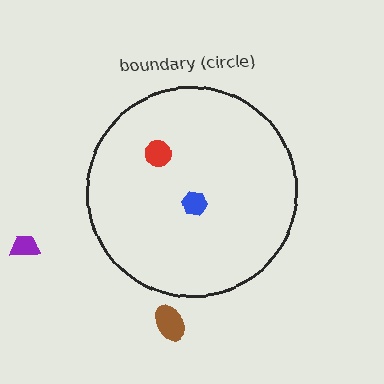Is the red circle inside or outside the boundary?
Inside.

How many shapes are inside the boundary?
2 inside, 2 outside.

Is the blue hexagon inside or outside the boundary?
Inside.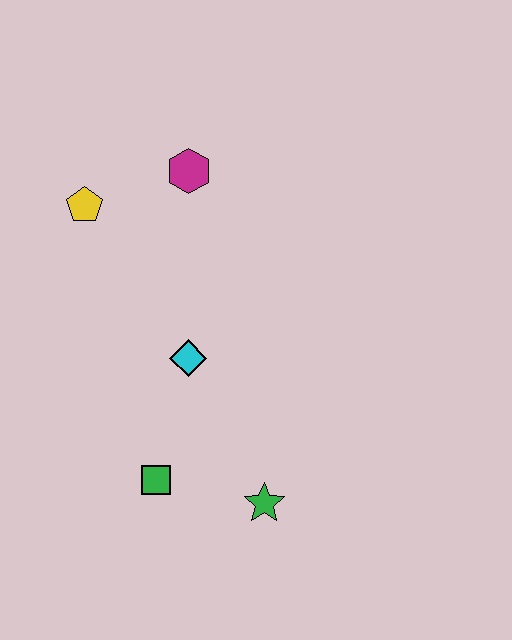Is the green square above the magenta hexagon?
No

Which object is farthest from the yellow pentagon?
The green star is farthest from the yellow pentagon.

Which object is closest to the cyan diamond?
The green square is closest to the cyan diamond.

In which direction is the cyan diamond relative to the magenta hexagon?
The cyan diamond is below the magenta hexagon.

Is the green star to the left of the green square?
No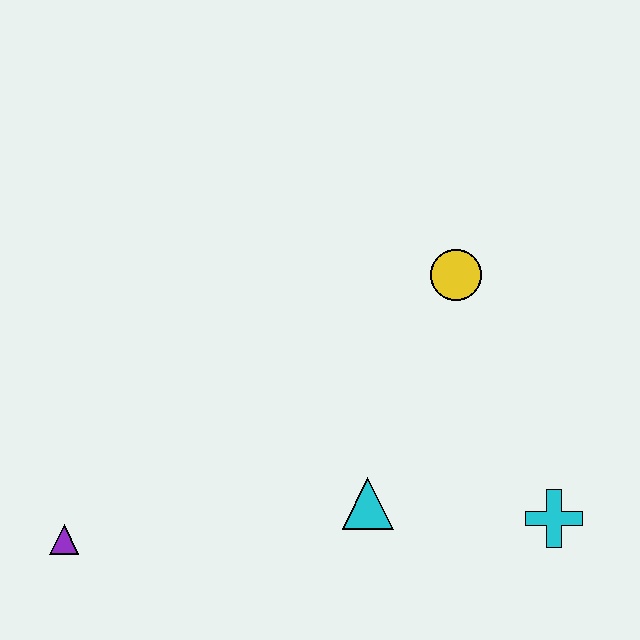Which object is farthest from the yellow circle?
The purple triangle is farthest from the yellow circle.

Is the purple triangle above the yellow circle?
No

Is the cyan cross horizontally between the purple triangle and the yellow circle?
No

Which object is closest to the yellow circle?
The cyan triangle is closest to the yellow circle.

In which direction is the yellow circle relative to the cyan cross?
The yellow circle is above the cyan cross.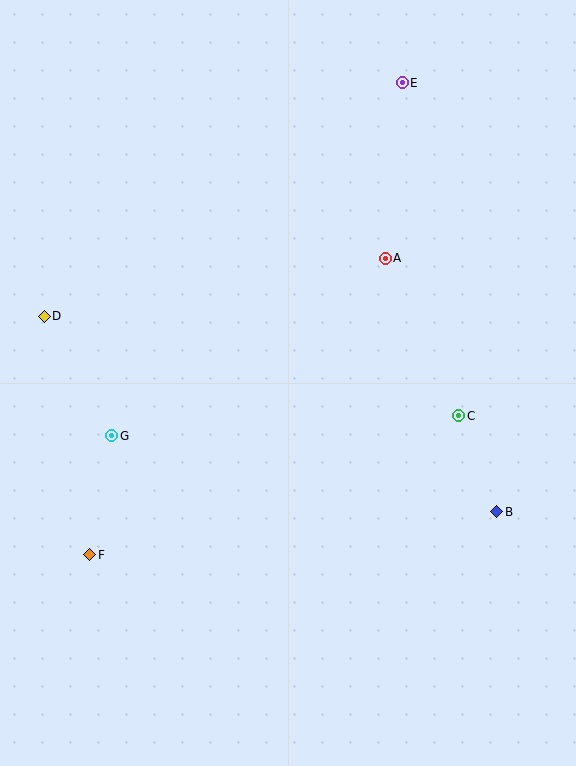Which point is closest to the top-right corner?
Point E is closest to the top-right corner.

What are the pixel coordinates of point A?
Point A is at (385, 258).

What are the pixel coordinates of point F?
Point F is at (90, 555).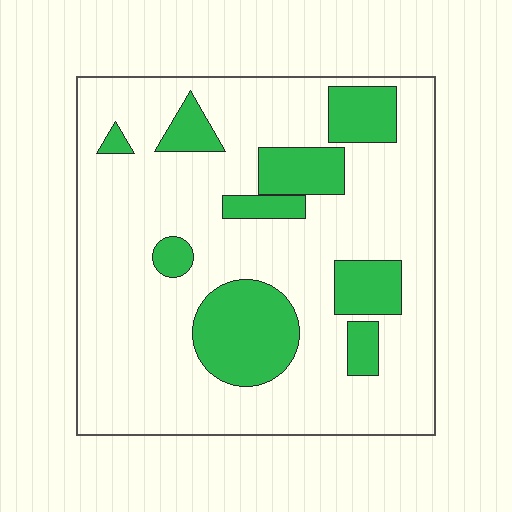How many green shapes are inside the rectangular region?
9.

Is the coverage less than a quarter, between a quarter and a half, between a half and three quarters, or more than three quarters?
Less than a quarter.